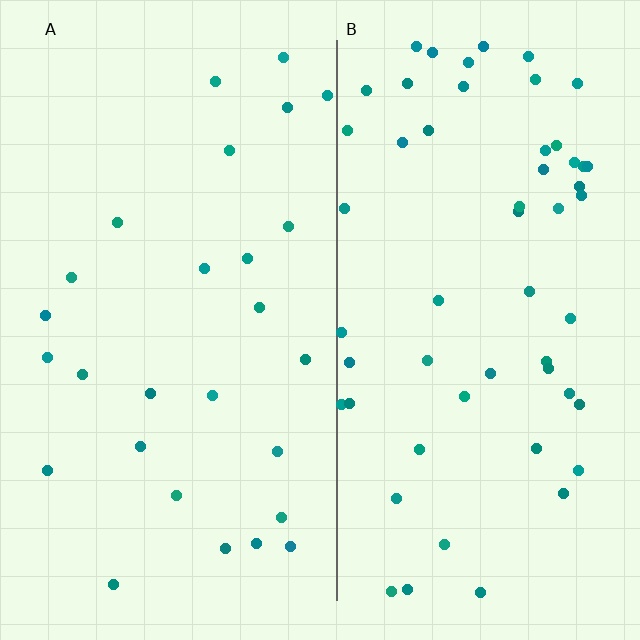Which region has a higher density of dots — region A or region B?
B (the right).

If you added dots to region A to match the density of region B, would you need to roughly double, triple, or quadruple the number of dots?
Approximately double.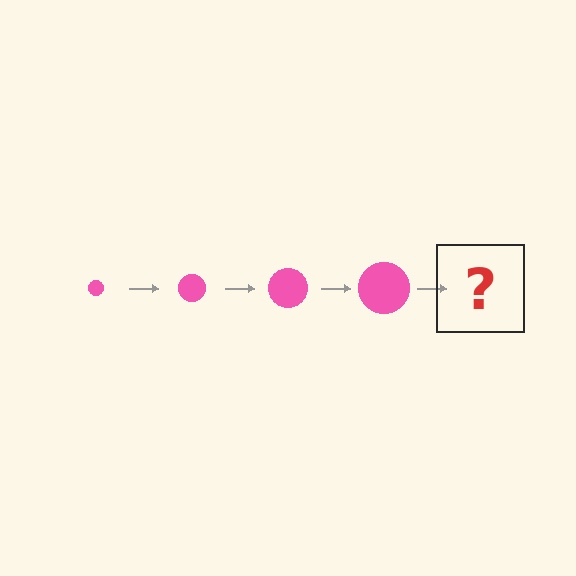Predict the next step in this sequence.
The next step is a pink circle, larger than the previous one.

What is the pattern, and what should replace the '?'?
The pattern is that the circle gets progressively larger each step. The '?' should be a pink circle, larger than the previous one.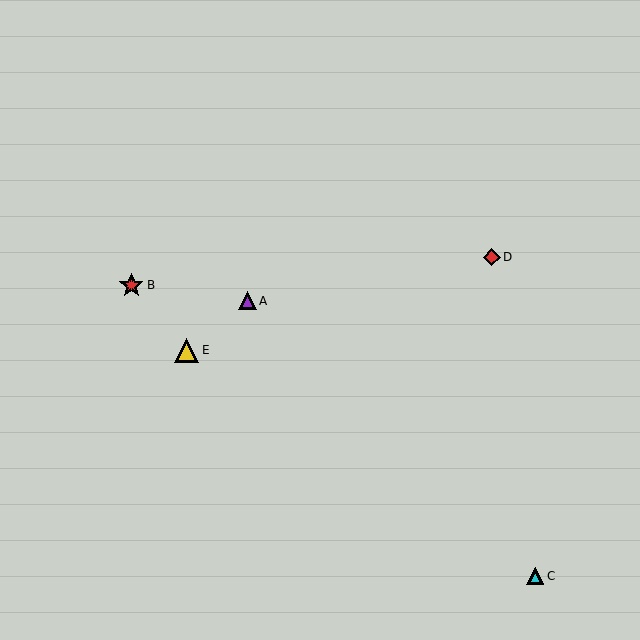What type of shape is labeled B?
Shape B is a red star.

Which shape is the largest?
The red star (labeled B) is the largest.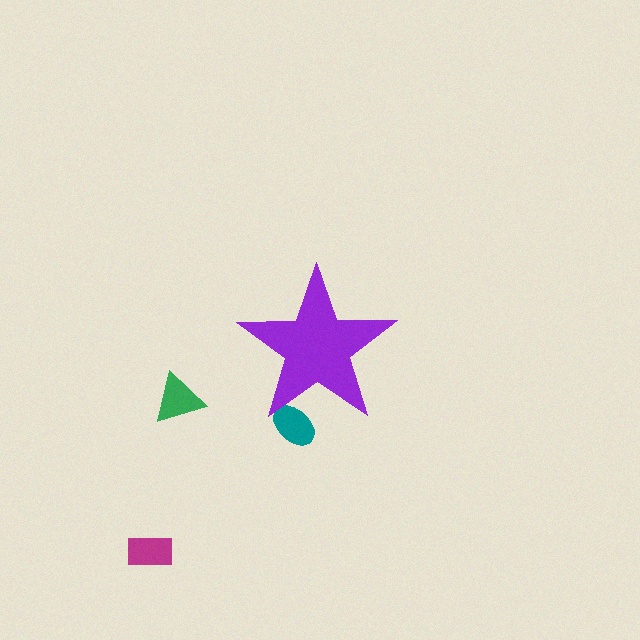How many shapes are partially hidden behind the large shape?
1 shape is partially hidden.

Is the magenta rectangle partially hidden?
No, the magenta rectangle is fully visible.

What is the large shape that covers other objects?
A purple star.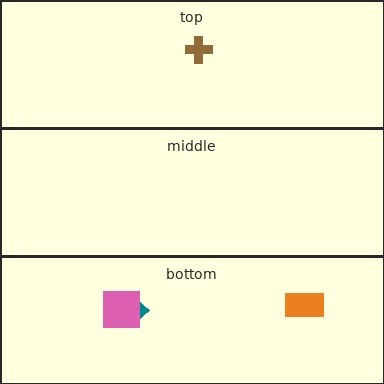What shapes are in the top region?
The brown cross.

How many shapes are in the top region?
1.